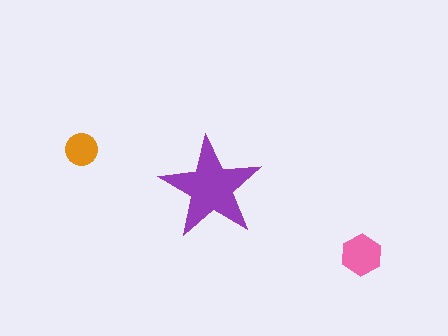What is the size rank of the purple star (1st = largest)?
1st.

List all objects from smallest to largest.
The orange circle, the pink hexagon, the purple star.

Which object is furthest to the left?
The orange circle is leftmost.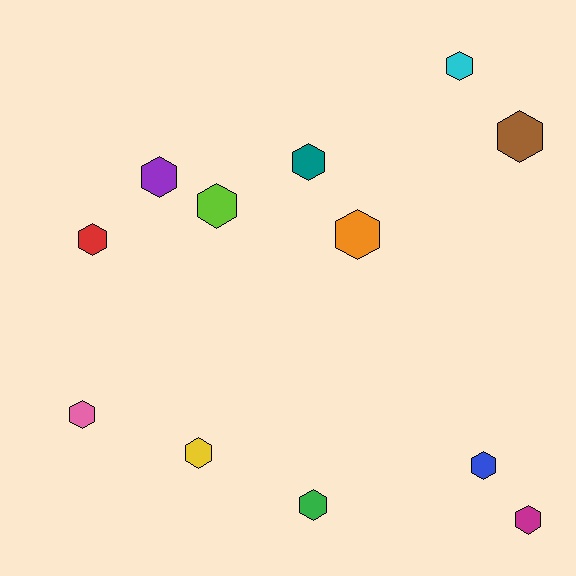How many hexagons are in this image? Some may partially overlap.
There are 12 hexagons.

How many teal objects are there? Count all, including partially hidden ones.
There is 1 teal object.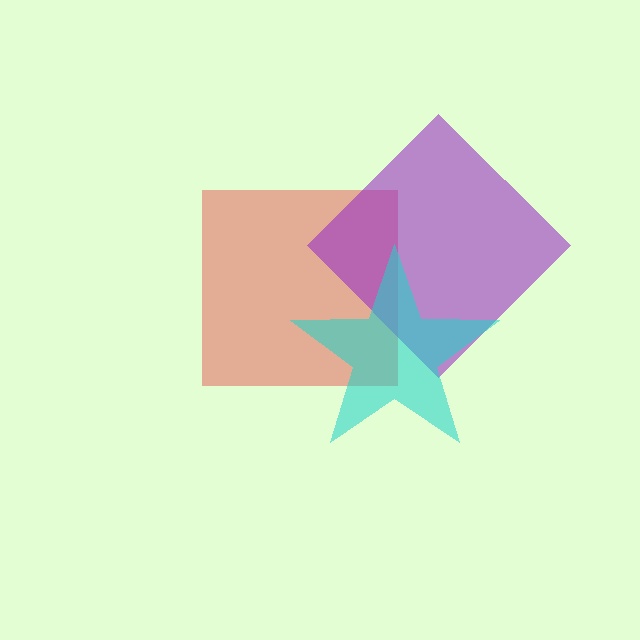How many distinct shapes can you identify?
There are 3 distinct shapes: a red square, a purple diamond, a cyan star.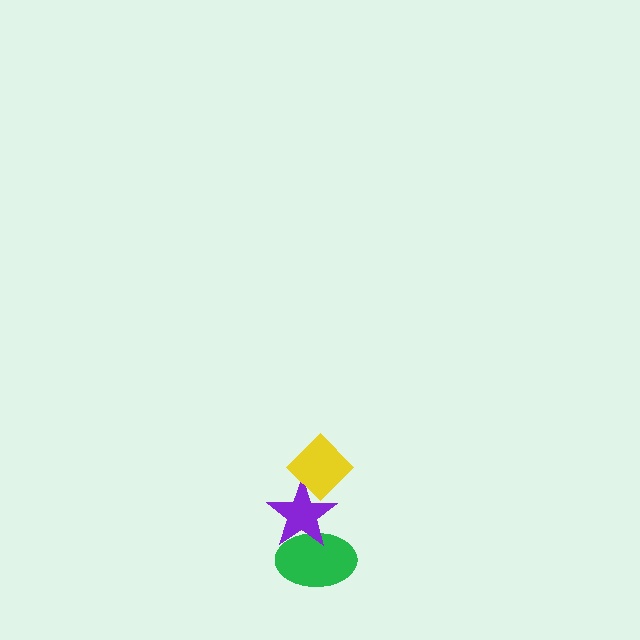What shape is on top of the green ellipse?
The purple star is on top of the green ellipse.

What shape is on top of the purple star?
The yellow diamond is on top of the purple star.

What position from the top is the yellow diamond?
The yellow diamond is 1st from the top.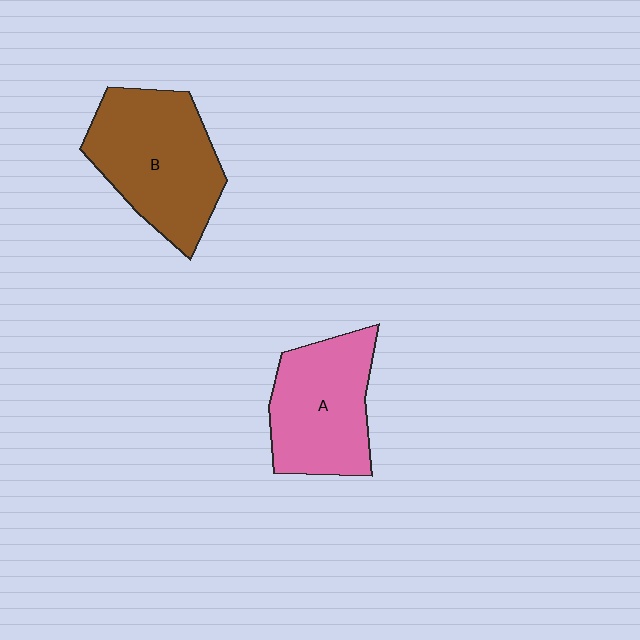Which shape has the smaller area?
Shape A (pink).